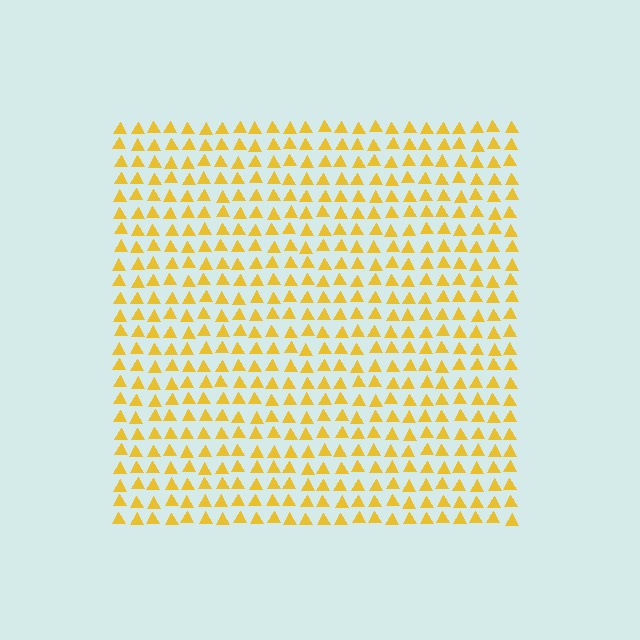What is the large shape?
The large shape is a square.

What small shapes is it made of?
It is made of small triangles.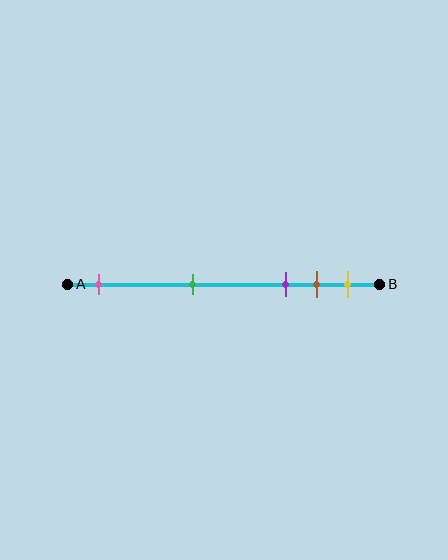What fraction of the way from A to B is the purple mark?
The purple mark is approximately 70% (0.7) of the way from A to B.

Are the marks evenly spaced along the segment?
No, the marks are not evenly spaced.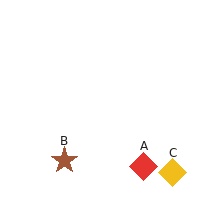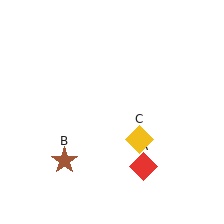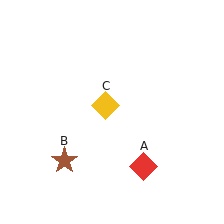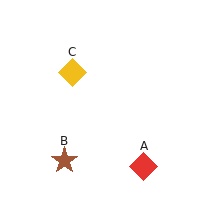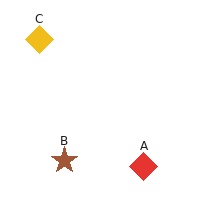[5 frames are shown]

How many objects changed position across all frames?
1 object changed position: yellow diamond (object C).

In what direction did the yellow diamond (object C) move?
The yellow diamond (object C) moved up and to the left.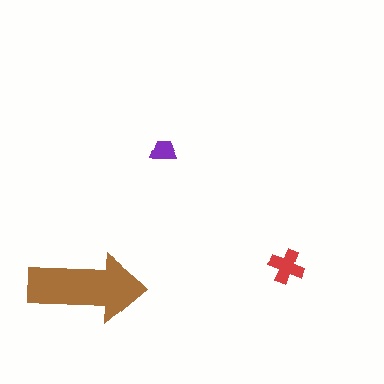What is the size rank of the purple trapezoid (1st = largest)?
3rd.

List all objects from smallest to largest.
The purple trapezoid, the red cross, the brown arrow.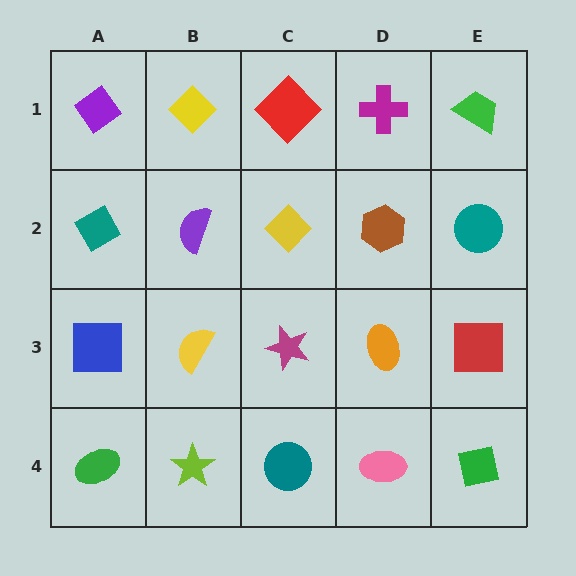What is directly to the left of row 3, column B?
A blue square.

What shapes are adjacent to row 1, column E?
A teal circle (row 2, column E), a magenta cross (row 1, column D).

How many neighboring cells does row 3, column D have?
4.